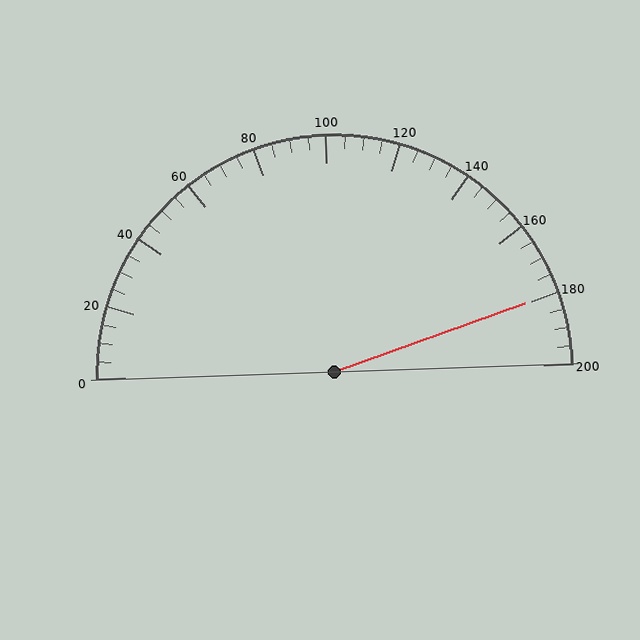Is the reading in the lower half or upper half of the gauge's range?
The reading is in the upper half of the range (0 to 200).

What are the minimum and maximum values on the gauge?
The gauge ranges from 0 to 200.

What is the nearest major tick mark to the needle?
The nearest major tick mark is 180.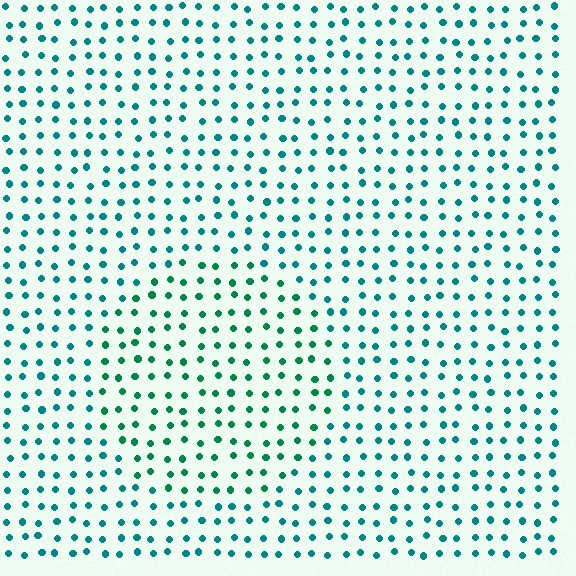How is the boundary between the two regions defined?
The boundary is defined purely by a slight shift in hue (about 28 degrees). Spacing, size, and orientation are identical on both sides.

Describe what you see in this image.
The image is filled with small teal elements in a uniform arrangement. A circle-shaped region is visible where the elements are tinted to a slightly different hue, forming a subtle color boundary.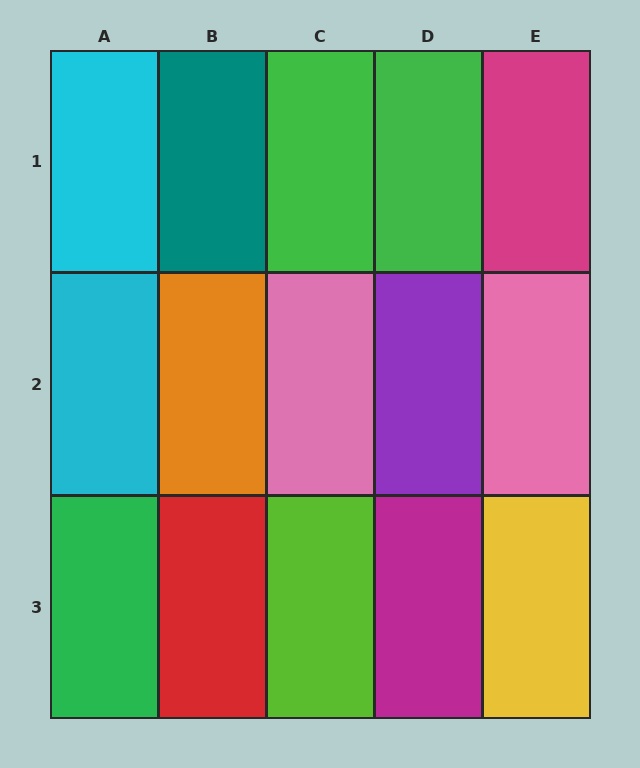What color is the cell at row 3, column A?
Green.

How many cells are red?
1 cell is red.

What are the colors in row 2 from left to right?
Cyan, orange, pink, purple, pink.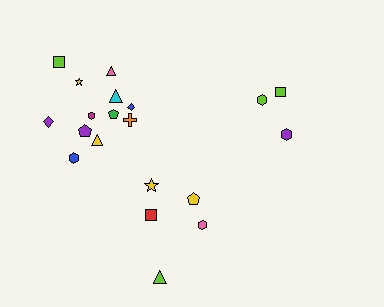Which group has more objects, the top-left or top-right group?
The top-left group.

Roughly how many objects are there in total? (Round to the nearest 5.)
Roughly 20 objects in total.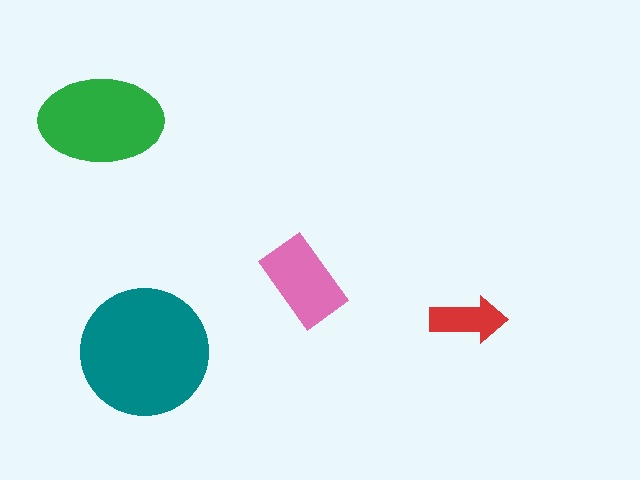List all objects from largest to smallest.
The teal circle, the green ellipse, the pink rectangle, the red arrow.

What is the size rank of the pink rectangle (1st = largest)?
3rd.